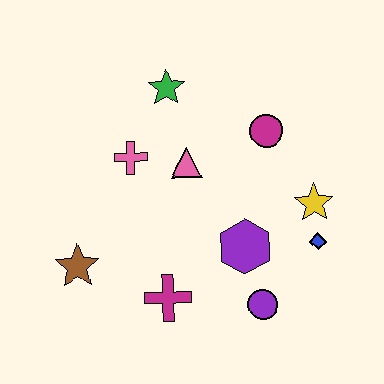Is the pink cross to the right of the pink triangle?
No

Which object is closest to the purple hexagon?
The purple circle is closest to the purple hexagon.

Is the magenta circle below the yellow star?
No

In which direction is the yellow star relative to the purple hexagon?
The yellow star is to the right of the purple hexagon.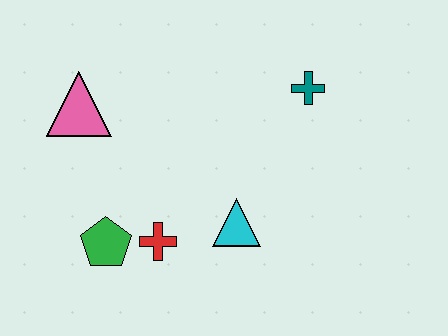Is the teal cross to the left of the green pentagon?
No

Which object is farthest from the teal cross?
The green pentagon is farthest from the teal cross.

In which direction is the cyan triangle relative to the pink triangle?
The cyan triangle is to the right of the pink triangle.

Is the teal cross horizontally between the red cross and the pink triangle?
No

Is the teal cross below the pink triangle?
No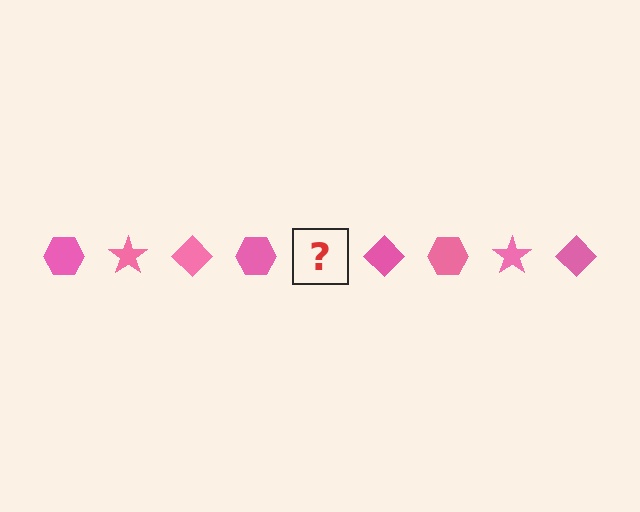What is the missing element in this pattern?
The missing element is a pink star.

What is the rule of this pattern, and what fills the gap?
The rule is that the pattern cycles through hexagon, star, diamond shapes in pink. The gap should be filled with a pink star.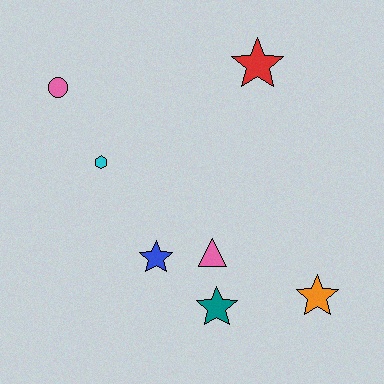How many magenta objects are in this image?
There are no magenta objects.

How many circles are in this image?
There is 1 circle.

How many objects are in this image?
There are 7 objects.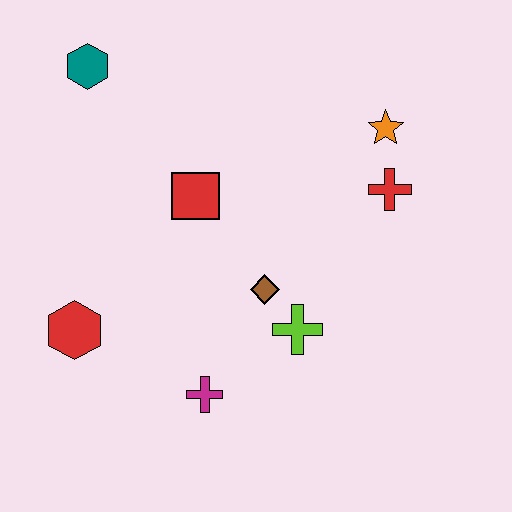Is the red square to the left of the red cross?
Yes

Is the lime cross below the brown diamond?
Yes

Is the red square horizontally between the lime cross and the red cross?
No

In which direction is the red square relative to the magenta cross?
The red square is above the magenta cross.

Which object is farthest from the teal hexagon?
The magenta cross is farthest from the teal hexagon.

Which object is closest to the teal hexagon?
The red square is closest to the teal hexagon.